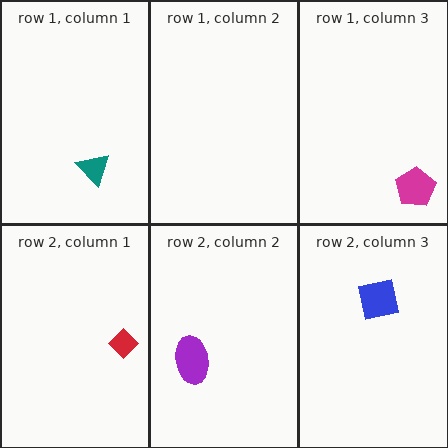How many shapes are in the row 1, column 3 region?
1.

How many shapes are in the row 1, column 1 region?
1.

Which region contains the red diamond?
The row 2, column 1 region.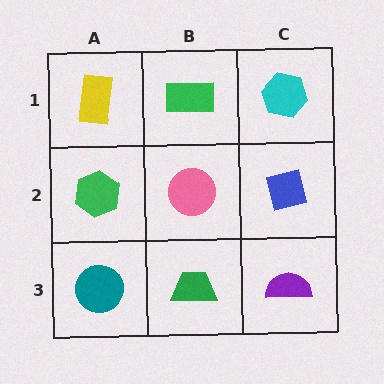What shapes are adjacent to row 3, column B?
A pink circle (row 2, column B), a teal circle (row 3, column A), a purple semicircle (row 3, column C).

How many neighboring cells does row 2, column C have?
3.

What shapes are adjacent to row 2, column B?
A green rectangle (row 1, column B), a green trapezoid (row 3, column B), a green hexagon (row 2, column A), a blue square (row 2, column C).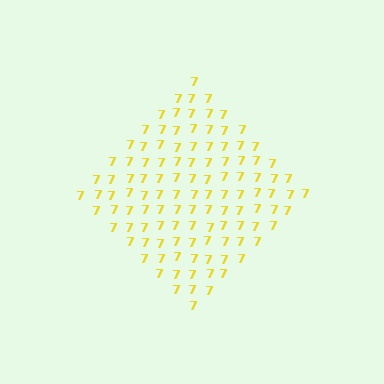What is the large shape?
The large shape is a diamond.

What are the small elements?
The small elements are digit 7's.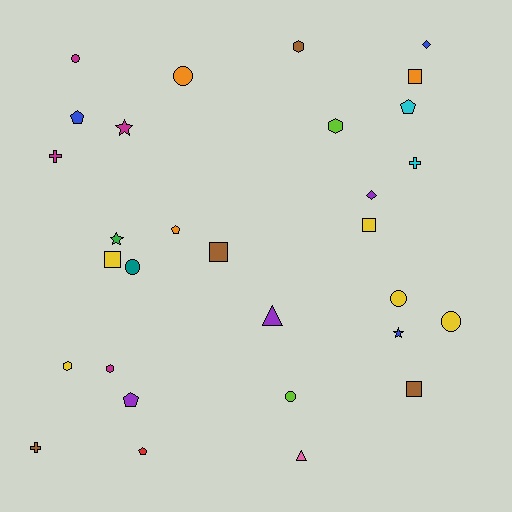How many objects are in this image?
There are 30 objects.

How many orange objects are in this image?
There are 3 orange objects.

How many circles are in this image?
There are 6 circles.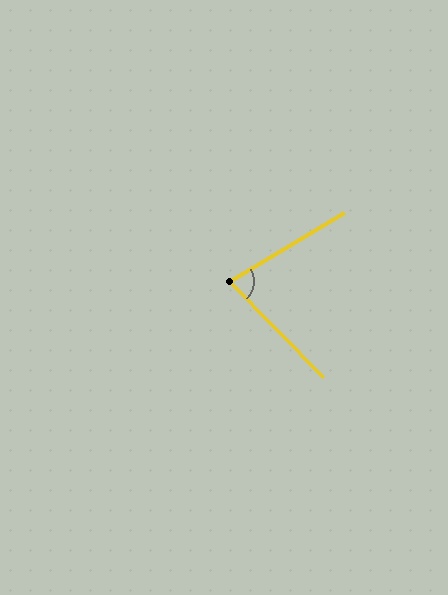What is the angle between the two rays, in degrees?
Approximately 77 degrees.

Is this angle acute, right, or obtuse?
It is acute.